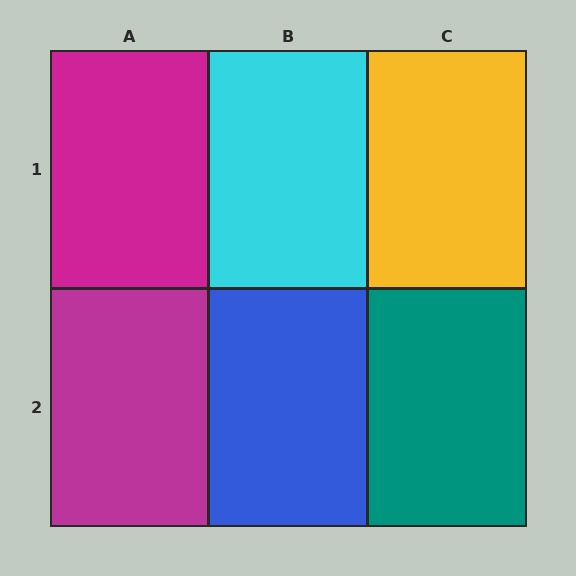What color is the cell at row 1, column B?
Cyan.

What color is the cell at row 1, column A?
Magenta.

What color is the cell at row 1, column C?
Yellow.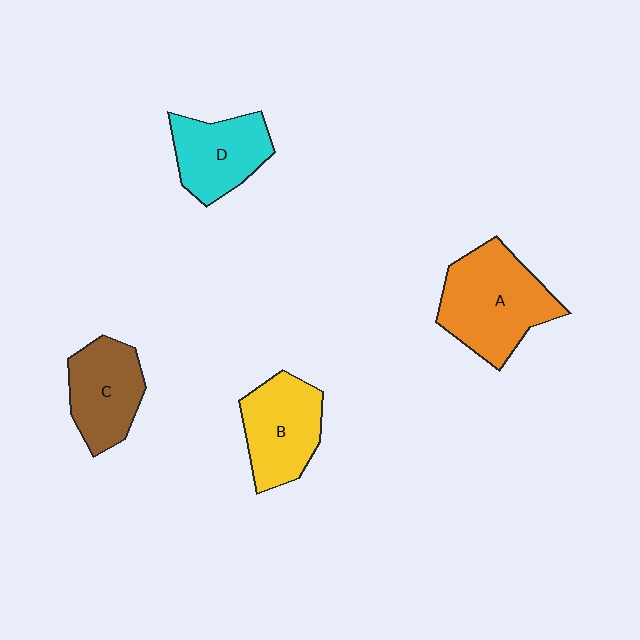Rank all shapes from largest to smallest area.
From largest to smallest: A (orange), B (yellow), C (brown), D (cyan).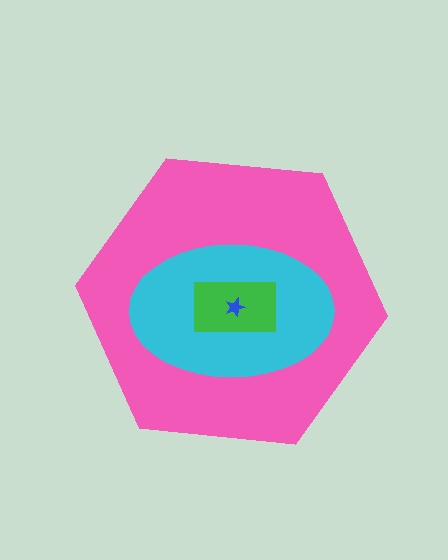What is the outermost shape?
The pink hexagon.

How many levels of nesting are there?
4.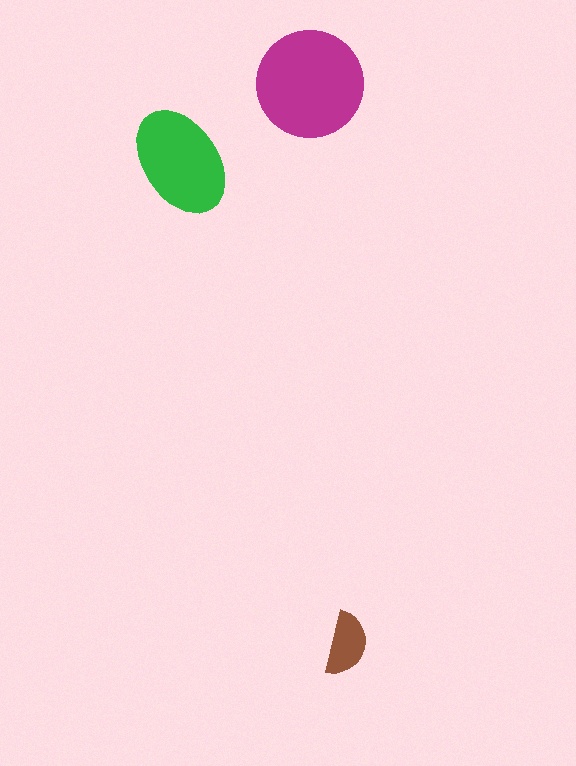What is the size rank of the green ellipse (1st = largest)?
2nd.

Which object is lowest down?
The brown semicircle is bottommost.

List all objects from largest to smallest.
The magenta circle, the green ellipse, the brown semicircle.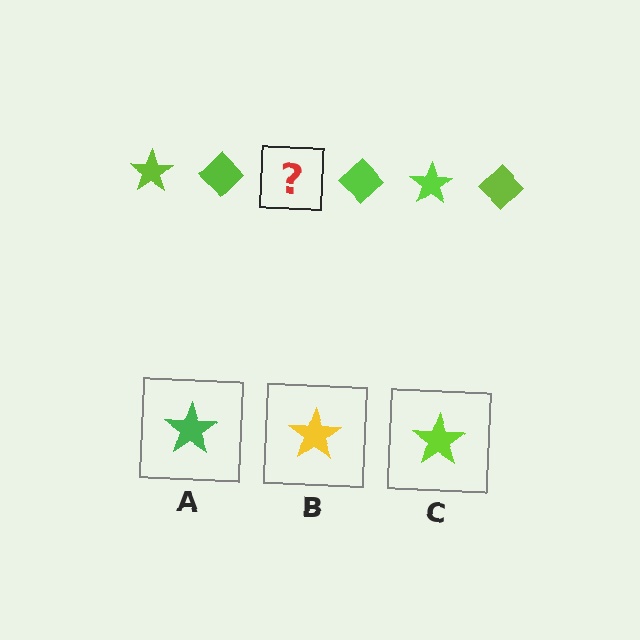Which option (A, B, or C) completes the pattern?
C.